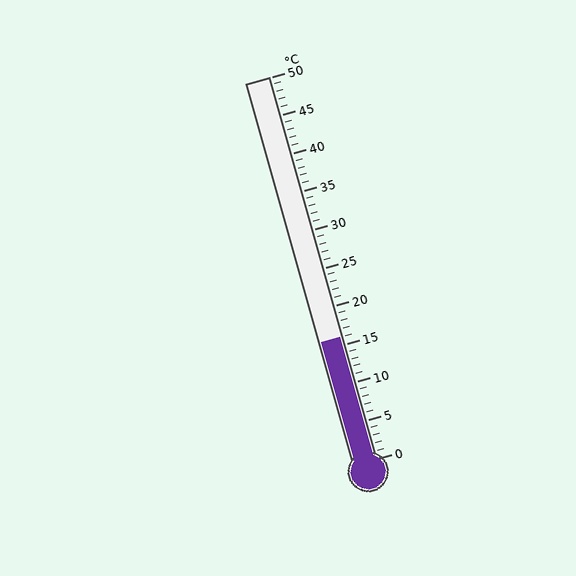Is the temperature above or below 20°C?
The temperature is below 20°C.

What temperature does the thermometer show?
The thermometer shows approximately 16°C.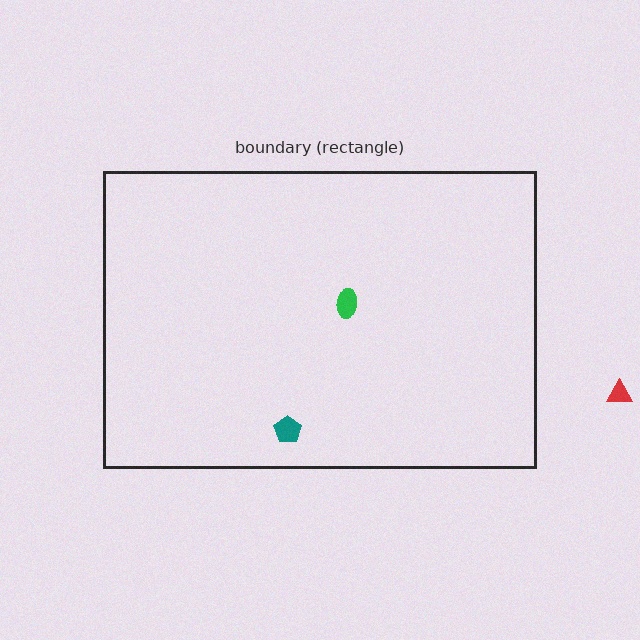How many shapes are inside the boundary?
2 inside, 1 outside.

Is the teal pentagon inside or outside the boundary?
Inside.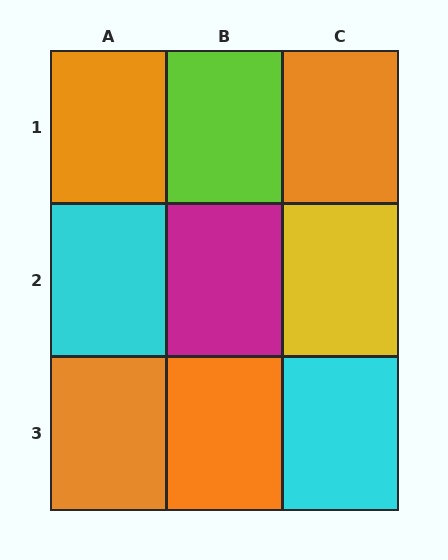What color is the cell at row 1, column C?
Orange.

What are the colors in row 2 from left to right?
Cyan, magenta, yellow.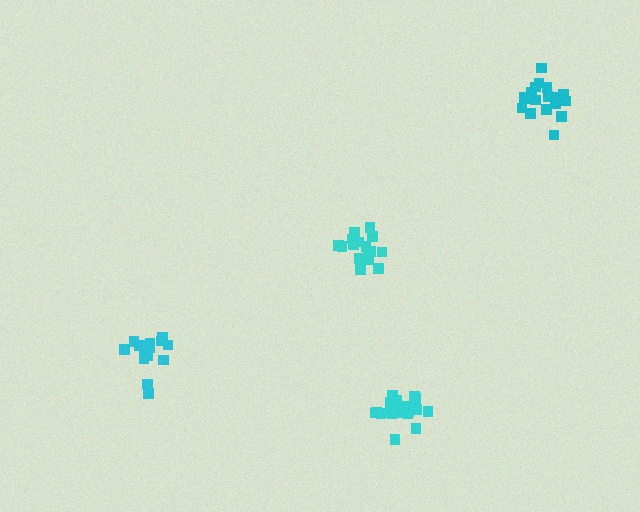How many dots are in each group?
Group 1: 19 dots, Group 2: 14 dots, Group 3: 18 dots, Group 4: 16 dots (67 total).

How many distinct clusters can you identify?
There are 4 distinct clusters.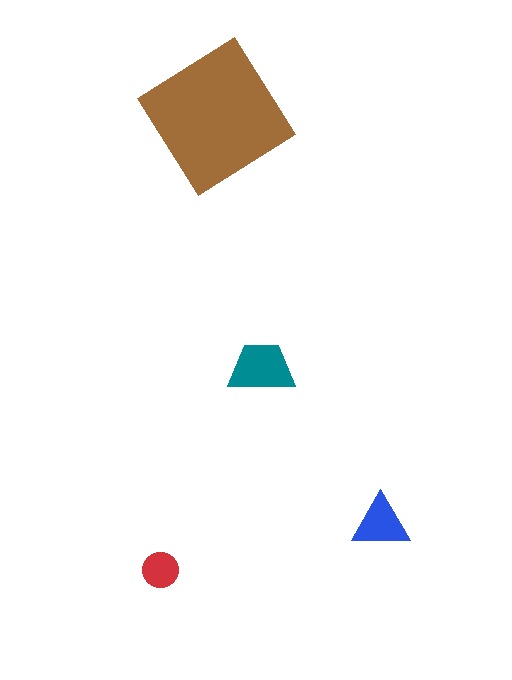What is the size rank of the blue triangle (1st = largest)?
3rd.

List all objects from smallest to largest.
The red circle, the blue triangle, the teal trapezoid, the brown diamond.